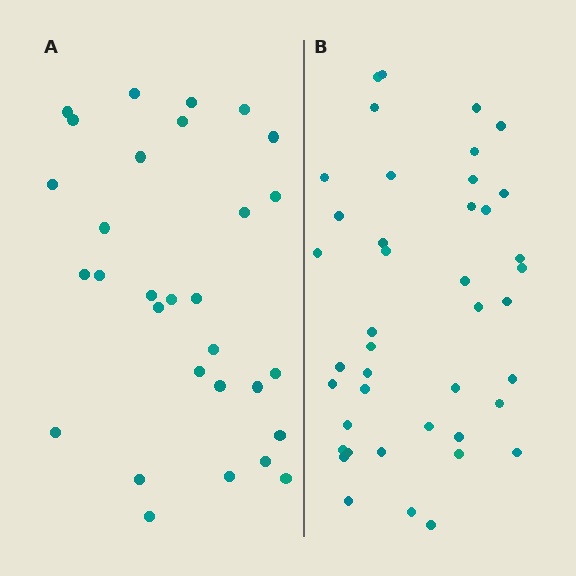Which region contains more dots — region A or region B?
Region B (the right region) has more dots.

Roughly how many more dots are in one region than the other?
Region B has roughly 12 or so more dots than region A.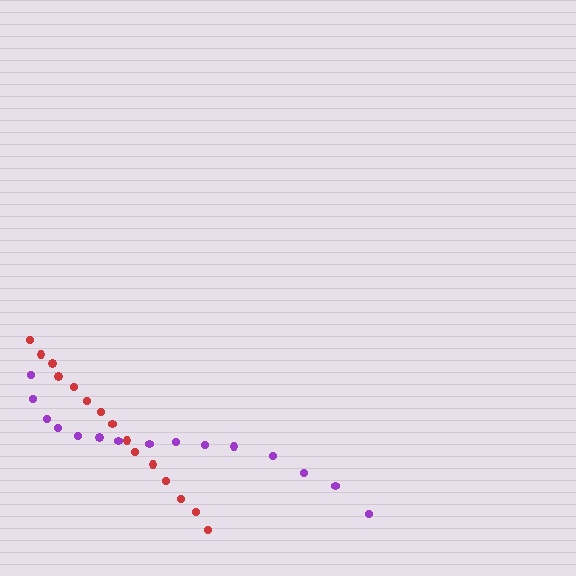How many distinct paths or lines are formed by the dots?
There are 2 distinct paths.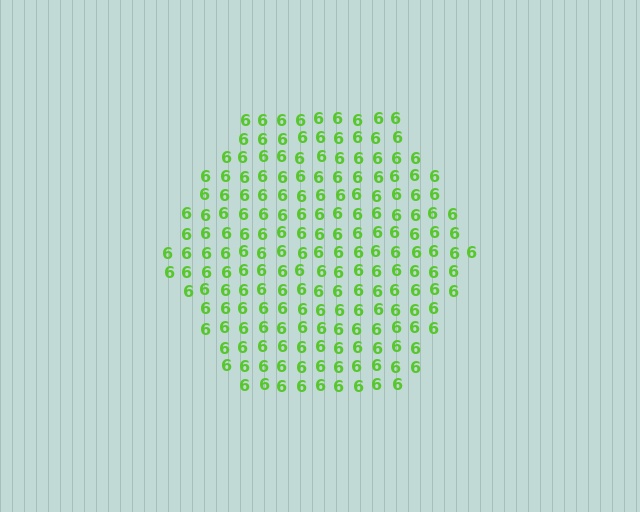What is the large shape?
The large shape is a hexagon.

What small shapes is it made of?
It is made of small digit 6's.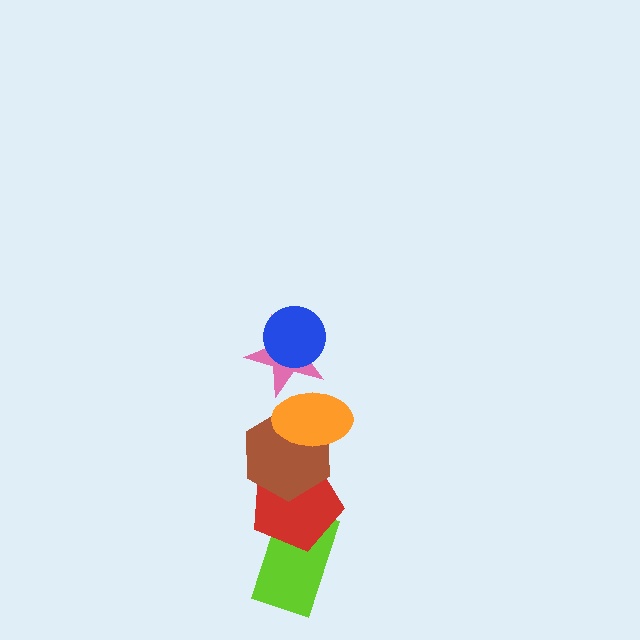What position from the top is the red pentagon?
The red pentagon is 5th from the top.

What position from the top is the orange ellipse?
The orange ellipse is 3rd from the top.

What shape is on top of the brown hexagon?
The orange ellipse is on top of the brown hexagon.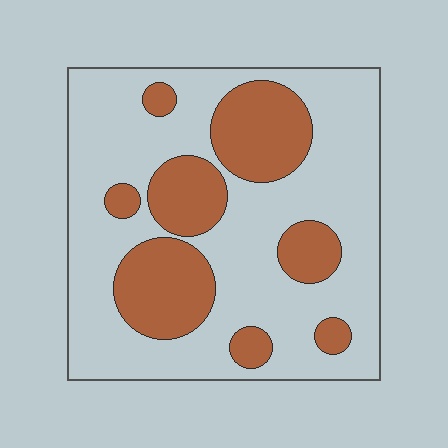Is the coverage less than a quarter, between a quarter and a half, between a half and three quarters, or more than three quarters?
Between a quarter and a half.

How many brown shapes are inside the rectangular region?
8.